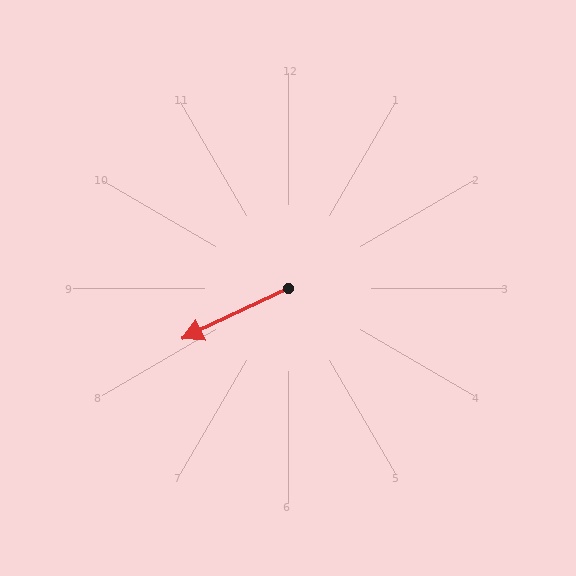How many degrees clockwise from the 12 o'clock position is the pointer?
Approximately 245 degrees.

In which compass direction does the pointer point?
Southwest.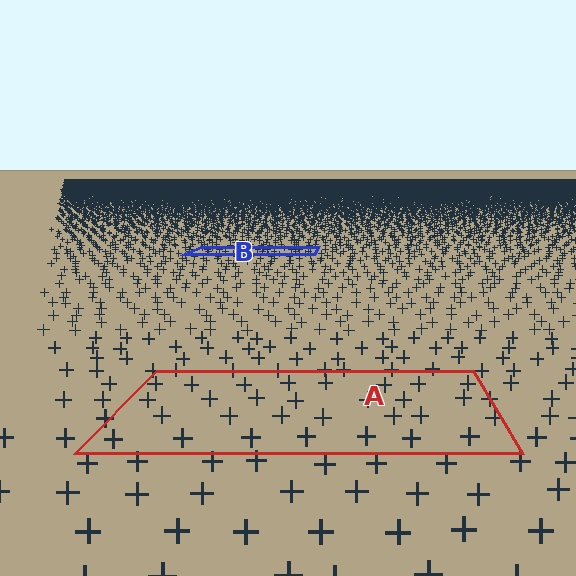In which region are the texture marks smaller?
The texture marks are smaller in region B, because it is farther away.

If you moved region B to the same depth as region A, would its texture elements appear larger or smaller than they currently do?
They would appear larger. At a closer depth, the same texture elements are projected at a bigger on-screen size.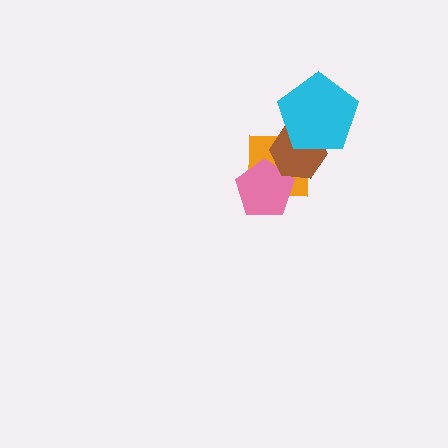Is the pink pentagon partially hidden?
Yes, it is partially covered by another shape.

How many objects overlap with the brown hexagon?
3 objects overlap with the brown hexagon.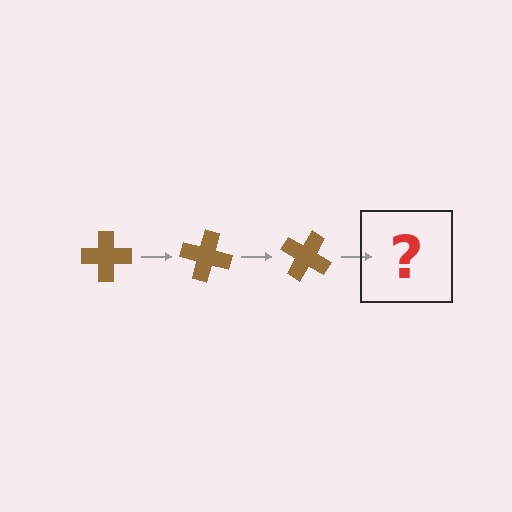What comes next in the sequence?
The next element should be a brown cross rotated 45 degrees.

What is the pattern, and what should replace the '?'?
The pattern is that the cross rotates 15 degrees each step. The '?' should be a brown cross rotated 45 degrees.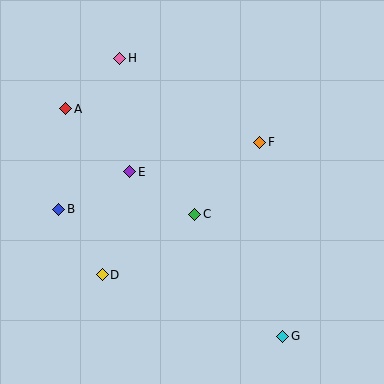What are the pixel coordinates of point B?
Point B is at (58, 209).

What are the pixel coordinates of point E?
Point E is at (130, 172).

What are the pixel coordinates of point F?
Point F is at (260, 142).